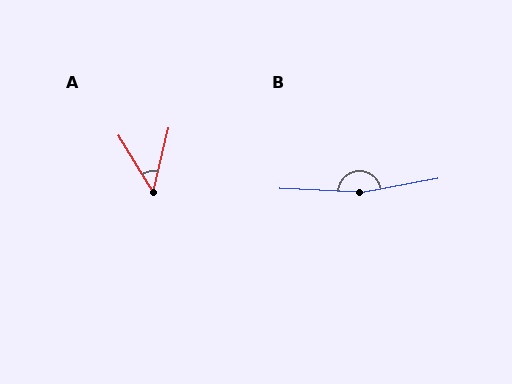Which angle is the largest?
B, at approximately 167 degrees.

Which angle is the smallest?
A, at approximately 45 degrees.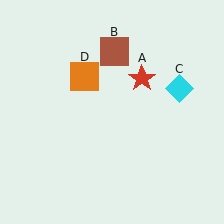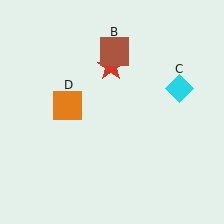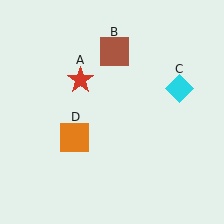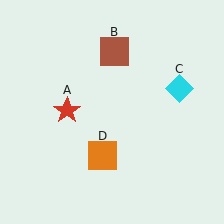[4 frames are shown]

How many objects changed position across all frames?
2 objects changed position: red star (object A), orange square (object D).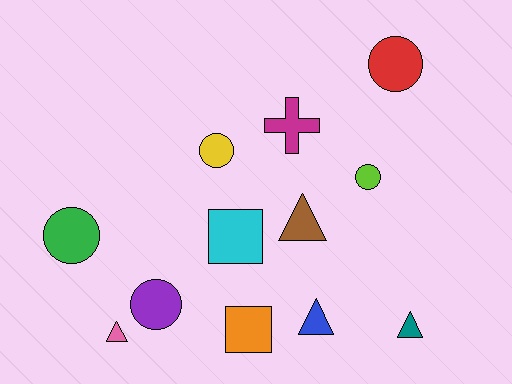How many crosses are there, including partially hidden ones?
There is 1 cross.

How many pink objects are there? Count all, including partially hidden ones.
There is 1 pink object.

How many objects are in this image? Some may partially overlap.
There are 12 objects.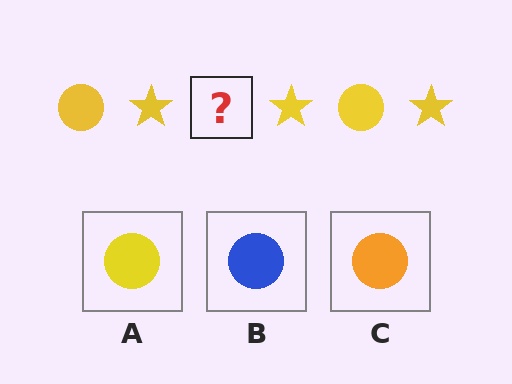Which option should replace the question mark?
Option A.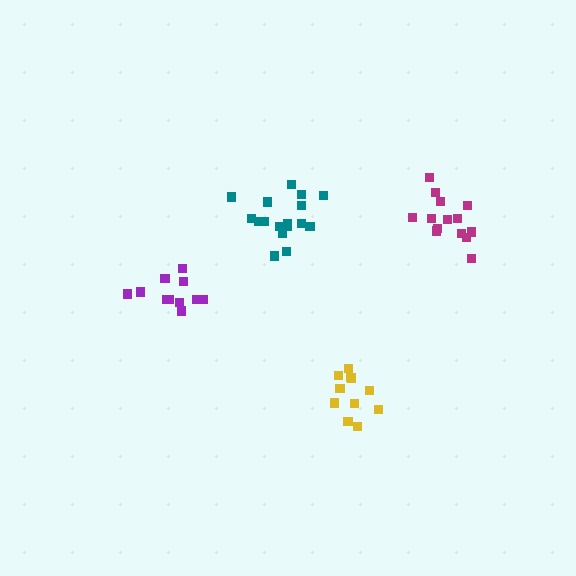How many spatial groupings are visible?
There are 4 spatial groupings.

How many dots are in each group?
Group 1: 14 dots, Group 2: 17 dots, Group 3: 11 dots, Group 4: 11 dots (53 total).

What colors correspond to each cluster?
The clusters are colored: magenta, teal, purple, yellow.